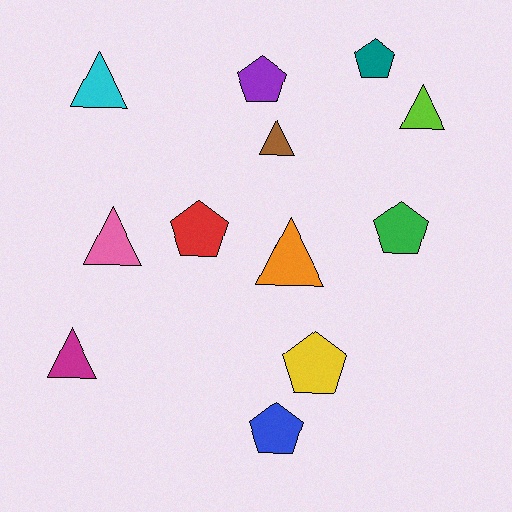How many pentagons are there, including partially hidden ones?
There are 6 pentagons.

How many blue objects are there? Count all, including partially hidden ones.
There is 1 blue object.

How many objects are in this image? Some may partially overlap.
There are 12 objects.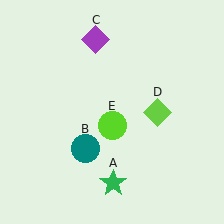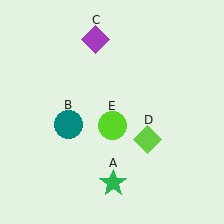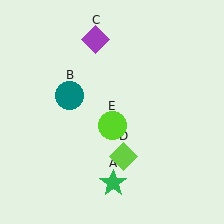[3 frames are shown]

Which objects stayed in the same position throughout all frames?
Green star (object A) and purple diamond (object C) and lime circle (object E) remained stationary.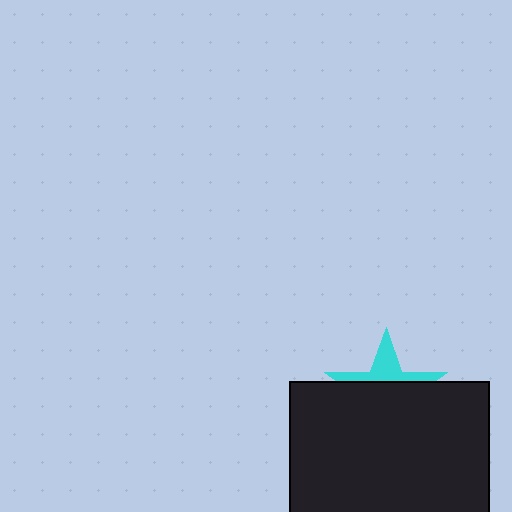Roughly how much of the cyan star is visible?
A small part of it is visible (roughly 37%).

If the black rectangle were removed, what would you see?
You would see the complete cyan star.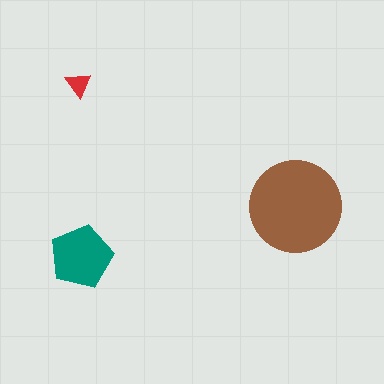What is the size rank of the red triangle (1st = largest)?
3rd.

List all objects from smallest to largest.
The red triangle, the teal pentagon, the brown circle.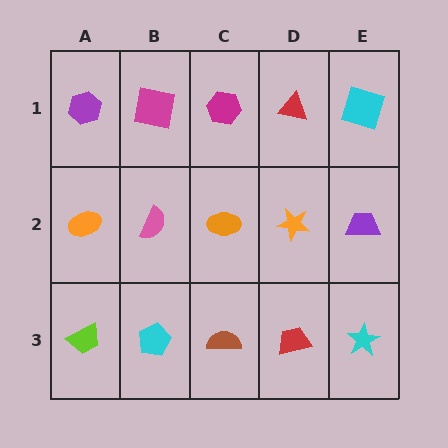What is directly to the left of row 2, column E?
An orange star.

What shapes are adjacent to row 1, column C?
An orange ellipse (row 2, column C), a magenta square (row 1, column B), a red triangle (row 1, column D).